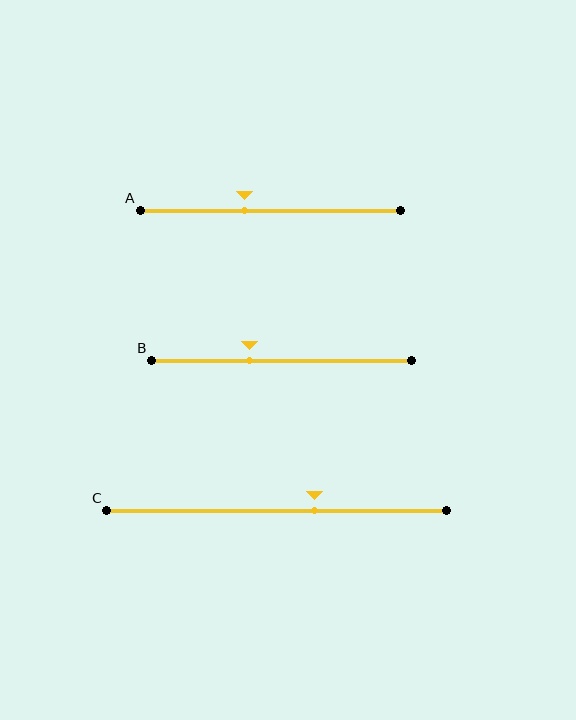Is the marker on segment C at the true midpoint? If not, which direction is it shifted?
No, the marker on segment C is shifted to the right by about 11% of the segment length.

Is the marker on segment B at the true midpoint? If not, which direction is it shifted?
No, the marker on segment B is shifted to the left by about 13% of the segment length.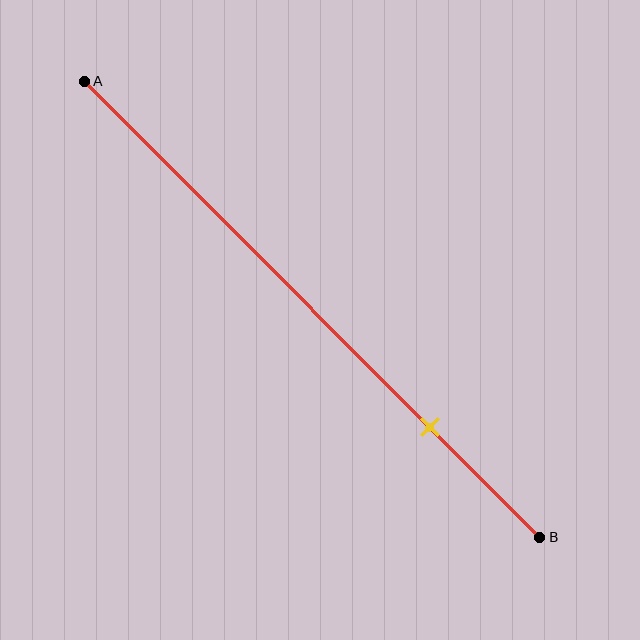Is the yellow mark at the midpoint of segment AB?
No, the mark is at about 75% from A, not at the 50% midpoint.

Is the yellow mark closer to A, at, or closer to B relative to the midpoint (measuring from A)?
The yellow mark is closer to point B than the midpoint of segment AB.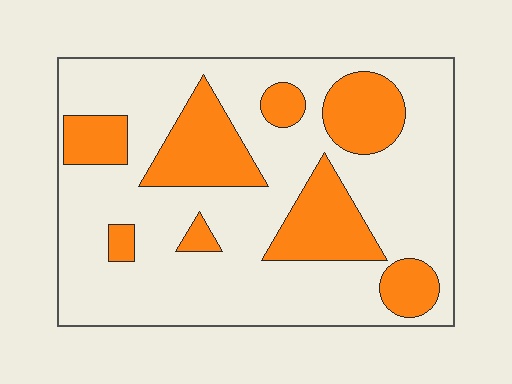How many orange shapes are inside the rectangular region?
8.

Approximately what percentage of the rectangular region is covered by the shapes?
Approximately 30%.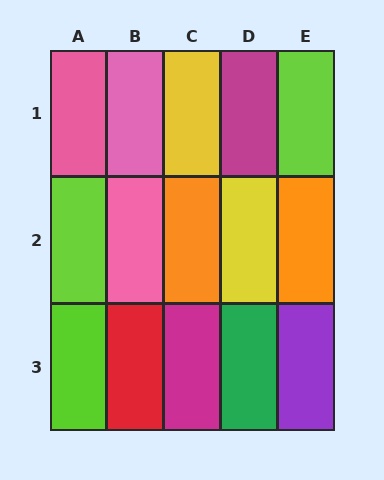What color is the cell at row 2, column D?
Yellow.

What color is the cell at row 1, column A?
Pink.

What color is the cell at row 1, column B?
Pink.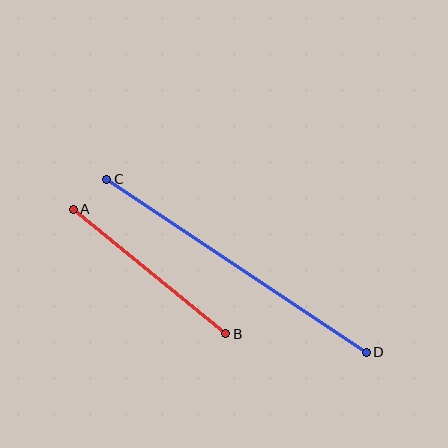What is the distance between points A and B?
The distance is approximately 197 pixels.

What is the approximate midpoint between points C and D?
The midpoint is at approximately (236, 266) pixels.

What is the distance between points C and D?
The distance is approximately 312 pixels.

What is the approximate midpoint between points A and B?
The midpoint is at approximately (150, 272) pixels.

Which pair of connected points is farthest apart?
Points C and D are farthest apart.